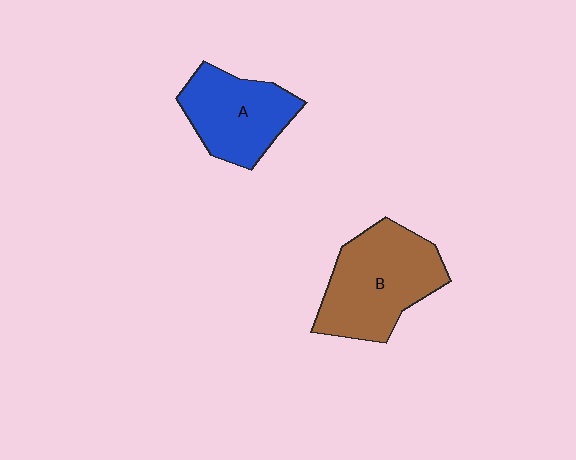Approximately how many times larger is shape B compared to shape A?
Approximately 1.3 times.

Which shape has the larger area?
Shape B (brown).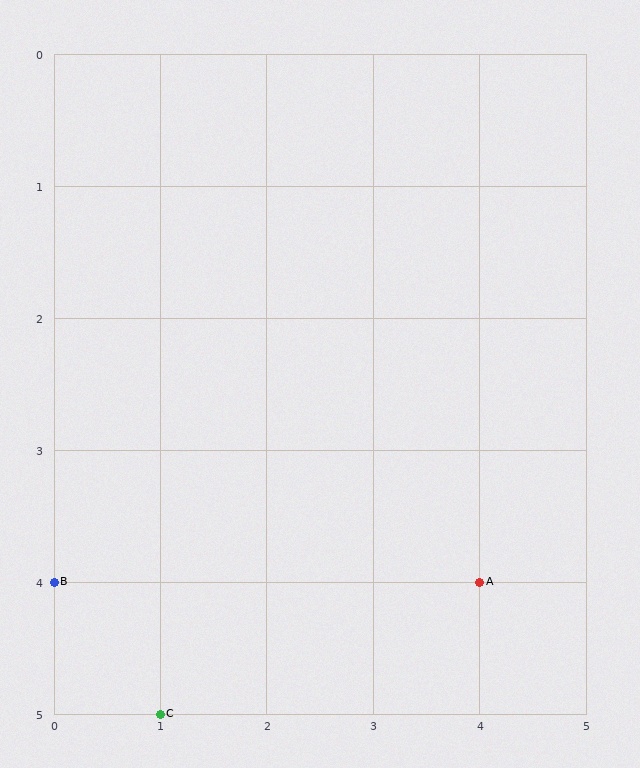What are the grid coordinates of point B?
Point B is at grid coordinates (0, 4).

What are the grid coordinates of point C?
Point C is at grid coordinates (1, 5).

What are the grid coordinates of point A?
Point A is at grid coordinates (4, 4).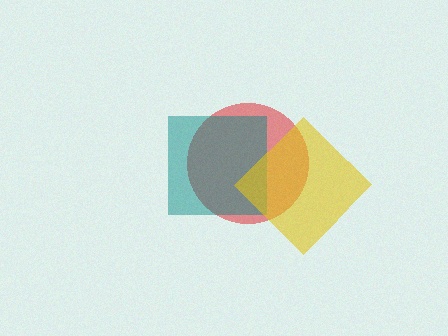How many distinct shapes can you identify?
There are 3 distinct shapes: a red circle, a teal square, a yellow diamond.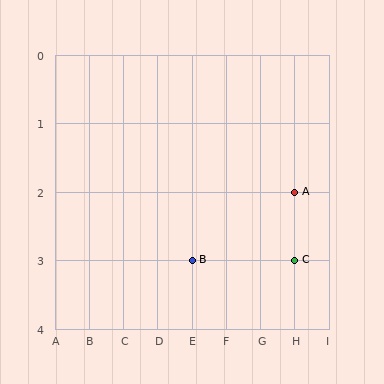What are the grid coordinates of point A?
Point A is at grid coordinates (H, 2).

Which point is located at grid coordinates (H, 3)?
Point C is at (H, 3).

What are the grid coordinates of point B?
Point B is at grid coordinates (E, 3).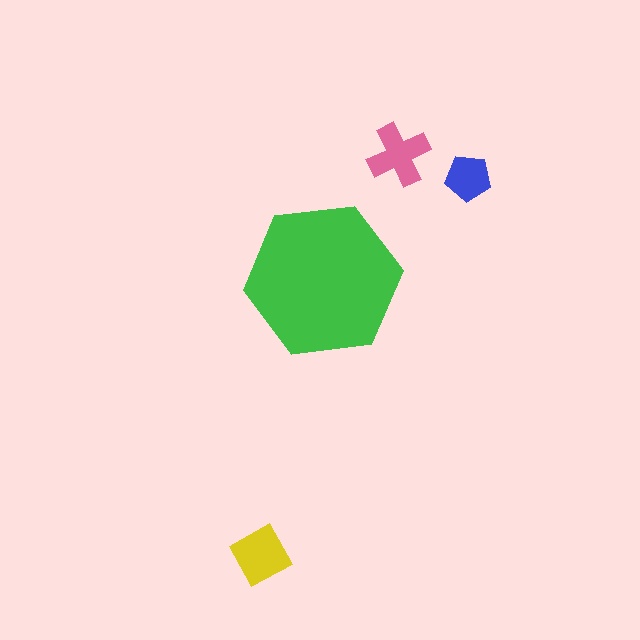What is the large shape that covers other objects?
A green hexagon.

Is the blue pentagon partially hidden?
No, the blue pentagon is fully visible.